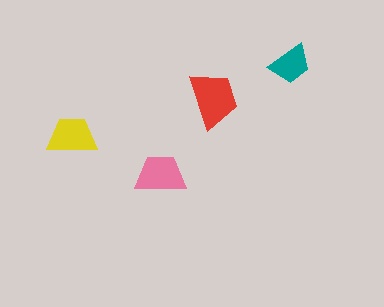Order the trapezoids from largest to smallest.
the red one, the pink one, the yellow one, the teal one.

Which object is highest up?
The teal trapezoid is topmost.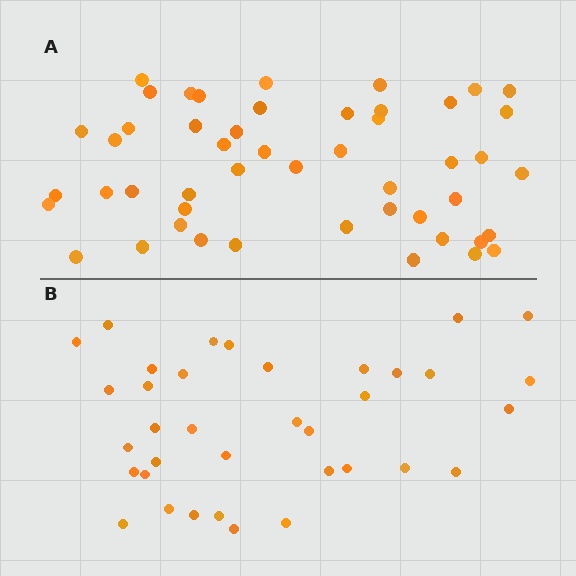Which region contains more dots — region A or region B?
Region A (the top region) has more dots.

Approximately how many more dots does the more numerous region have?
Region A has approximately 15 more dots than region B.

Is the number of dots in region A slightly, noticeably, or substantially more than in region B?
Region A has noticeably more, but not dramatically so. The ratio is roughly 1.4 to 1.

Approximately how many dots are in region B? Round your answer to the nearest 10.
About 40 dots. (The exact count is 36, which rounds to 40.)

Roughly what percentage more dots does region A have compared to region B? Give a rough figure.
About 35% more.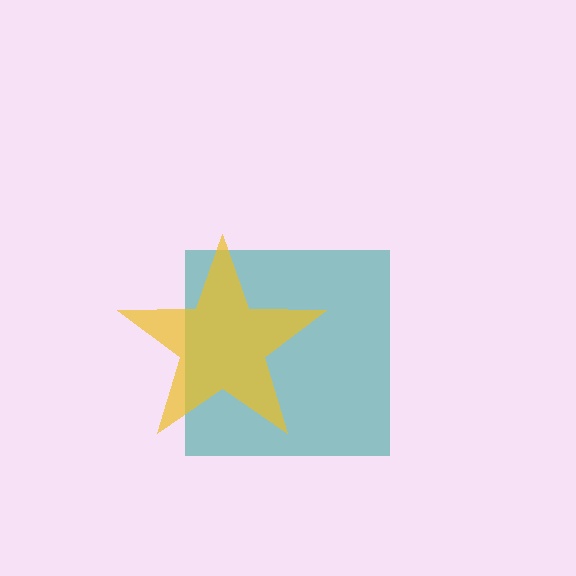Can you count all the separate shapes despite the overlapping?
Yes, there are 2 separate shapes.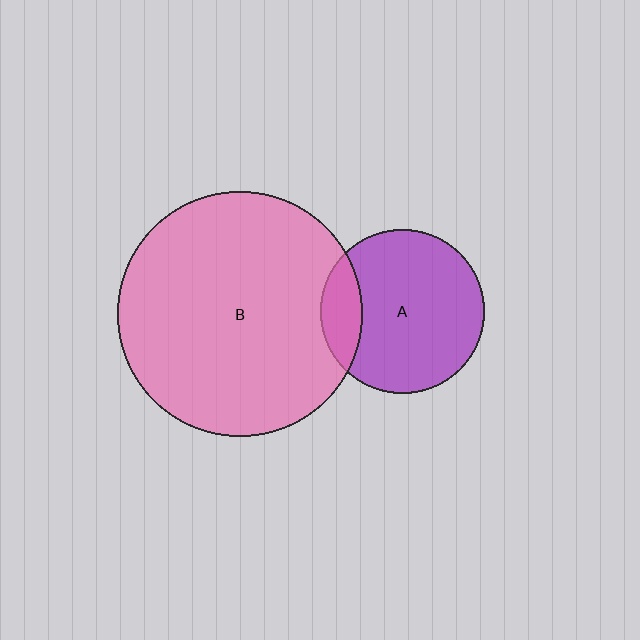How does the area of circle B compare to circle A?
Approximately 2.3 times.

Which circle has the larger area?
Circle B (pink).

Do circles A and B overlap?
Yes.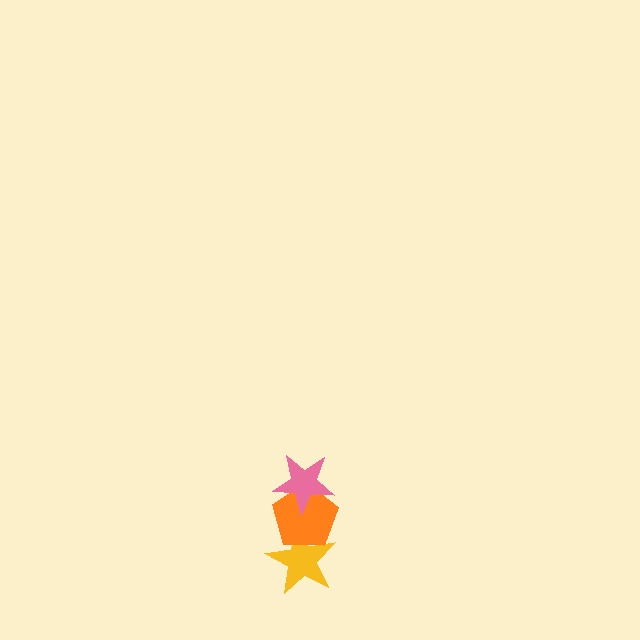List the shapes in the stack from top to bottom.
From top to bottom: the pink star, the orange pentagon, the yellow star.